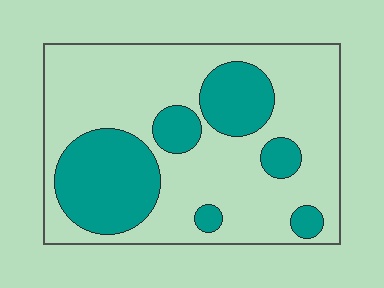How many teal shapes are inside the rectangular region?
6.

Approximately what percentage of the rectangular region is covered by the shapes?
Approximately 30%.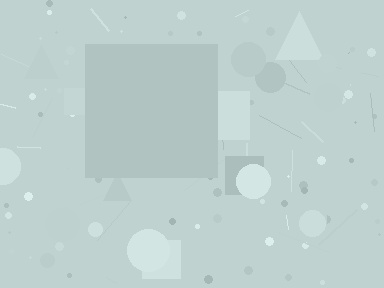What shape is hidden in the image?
A square is hidden in the image.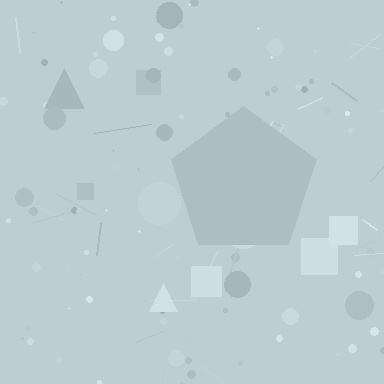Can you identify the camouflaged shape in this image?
The camouflaged shape is a pentagon.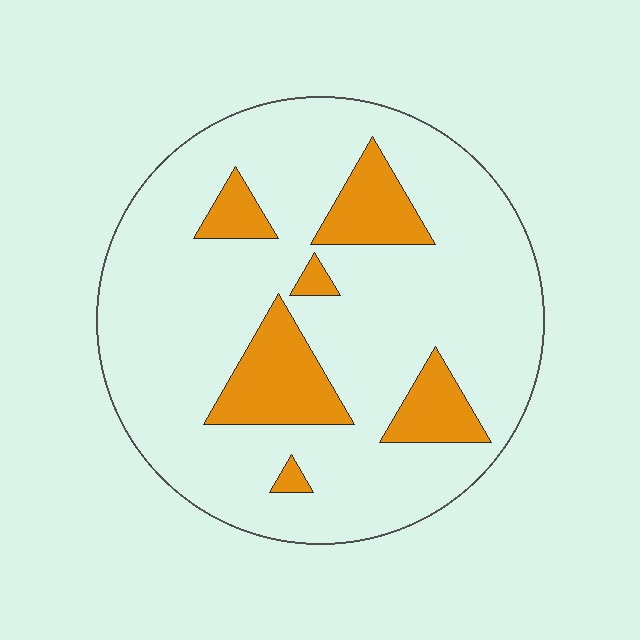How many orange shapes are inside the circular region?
6.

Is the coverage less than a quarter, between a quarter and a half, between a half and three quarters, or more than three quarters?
Less than a quarter.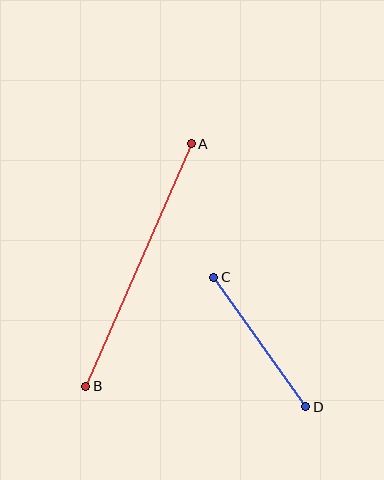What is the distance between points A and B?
The distance is approximately 264 pixels.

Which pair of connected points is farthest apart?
Points A and B are farthest apart.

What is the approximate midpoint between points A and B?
The midpoint is at approximately (139, 265) pixels.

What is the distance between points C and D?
The distance is approximately 159 pixels.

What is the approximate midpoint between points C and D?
The midpoint is at approximately (260, 342) pixels.